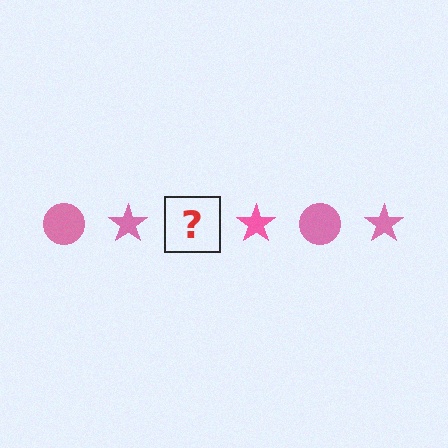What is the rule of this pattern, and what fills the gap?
The rule is that the pattern cycles through circle, star shapes in pink. The gap should be filled with a pink circle.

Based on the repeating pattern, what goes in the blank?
The blank should be a pink circle.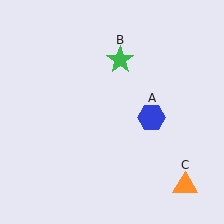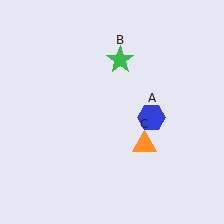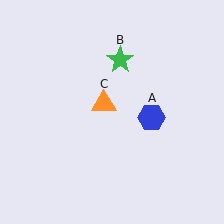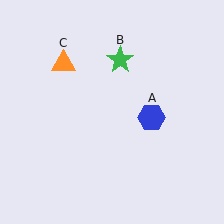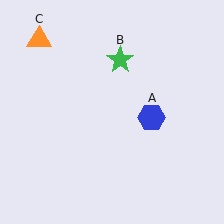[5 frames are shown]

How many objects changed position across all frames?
1 object changed position: orange triangle (object C).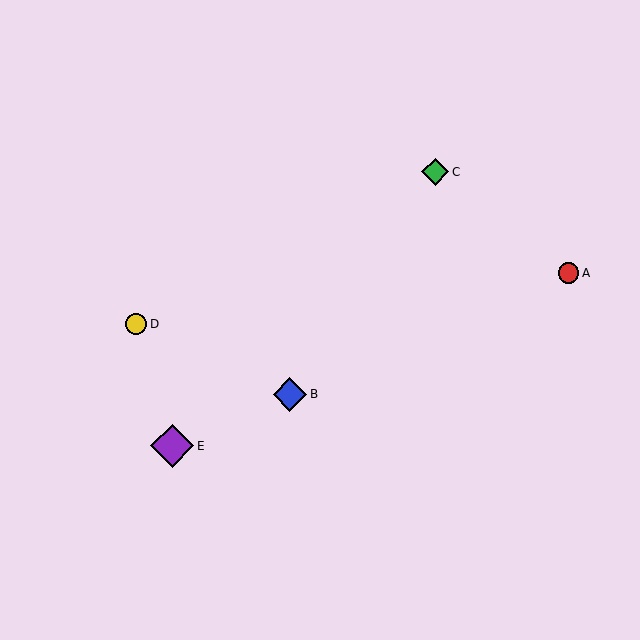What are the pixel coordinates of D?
Object D is at (136, 324).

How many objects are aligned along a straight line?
3 objects (A, B, E) are aligned along a straight line.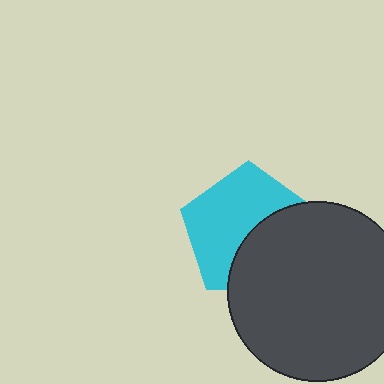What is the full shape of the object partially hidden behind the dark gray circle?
The partially hidden object is a cyan pentagon.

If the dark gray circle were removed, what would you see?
You would see the complete cyan pentagon.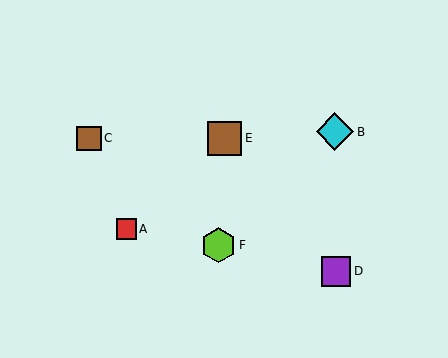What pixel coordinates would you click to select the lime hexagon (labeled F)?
Click at (219, 245) to select the lime hexagon F.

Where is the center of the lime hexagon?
The center of the lime hexagon is at (219, 245).